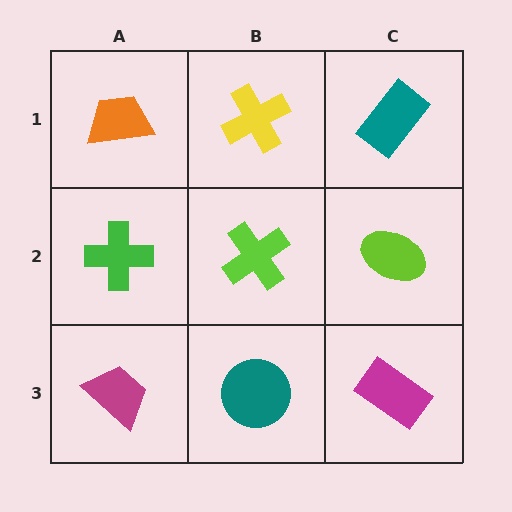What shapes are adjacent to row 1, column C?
A lime ellipse (row 2, column C), a yellow cross (row 1, column B).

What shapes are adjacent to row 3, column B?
A lime cross (row 2, column B), a magenta trapezoid (row 3, column A), a magenta rectangle (row 3, column C).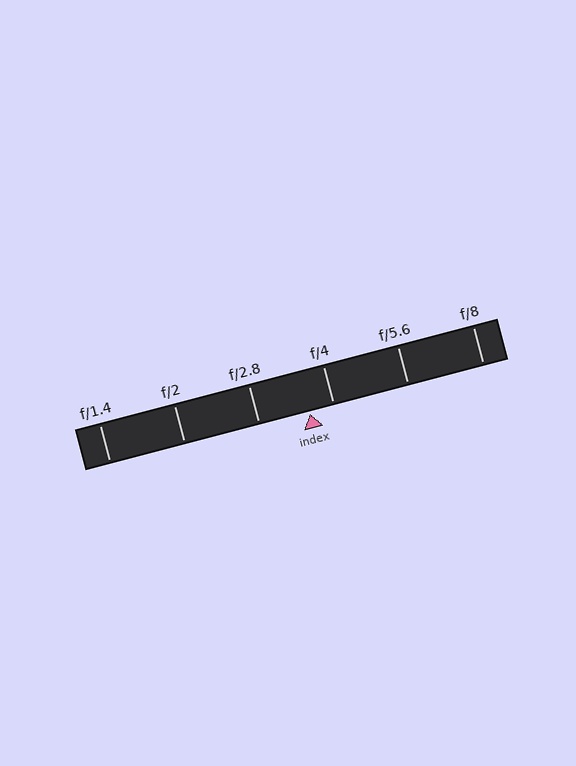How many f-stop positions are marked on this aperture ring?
There are 6 f-stop positions marked.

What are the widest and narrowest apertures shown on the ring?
The widest aperture shown is f/1.4 and the narrowest is f/8.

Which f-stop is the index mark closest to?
The index mark is closest to f/4.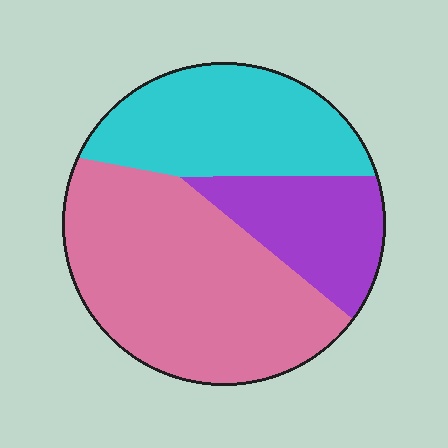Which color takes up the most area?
Pink, at roughly 50%.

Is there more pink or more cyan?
Pink.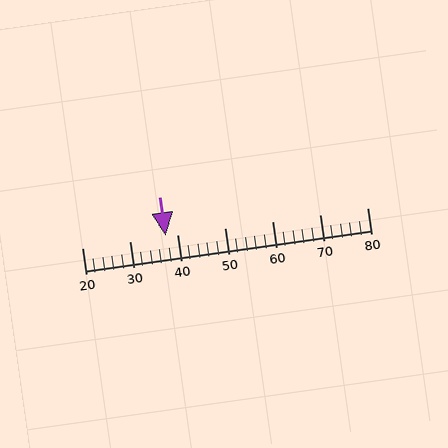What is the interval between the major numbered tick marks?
The major tick marks are spaced 10 units apart.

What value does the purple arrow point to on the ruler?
The purple arrow points to approximately 38.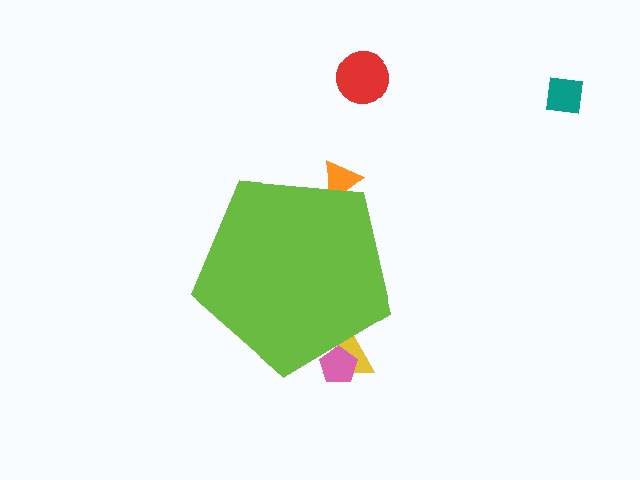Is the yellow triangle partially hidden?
Yes, the yellow triangle is partially hidden behind the lime pentagon.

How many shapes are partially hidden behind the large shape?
3 shapes are partially hidden.